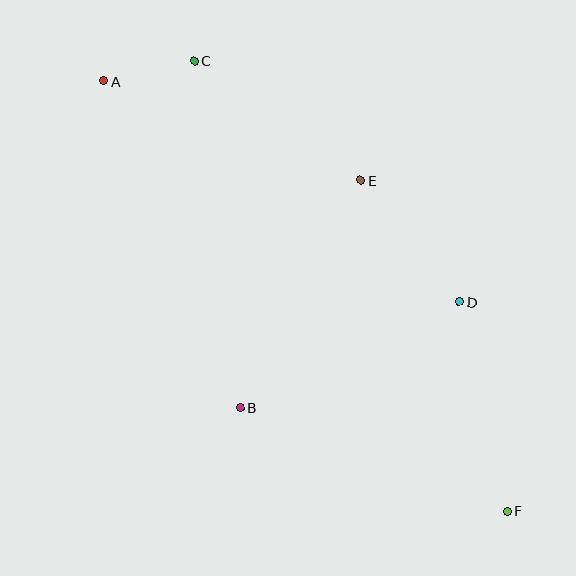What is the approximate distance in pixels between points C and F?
The distance between C and F is approximately 549 pixels.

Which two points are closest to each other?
Points A and C are closest to each other.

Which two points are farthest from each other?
Points A and F are farthest from each other.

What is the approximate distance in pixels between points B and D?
The distance between B and D is approximately 244 pixels.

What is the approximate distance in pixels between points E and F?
The distance between E and F is approximately 362 pixels.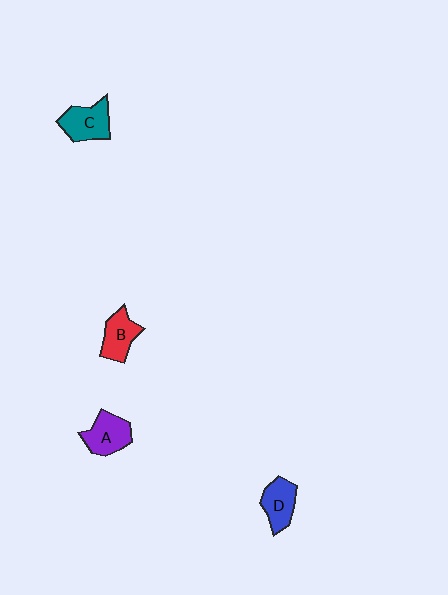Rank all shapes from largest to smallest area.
From largest to smallest: C (teal), A (purple), D (blue), B (red).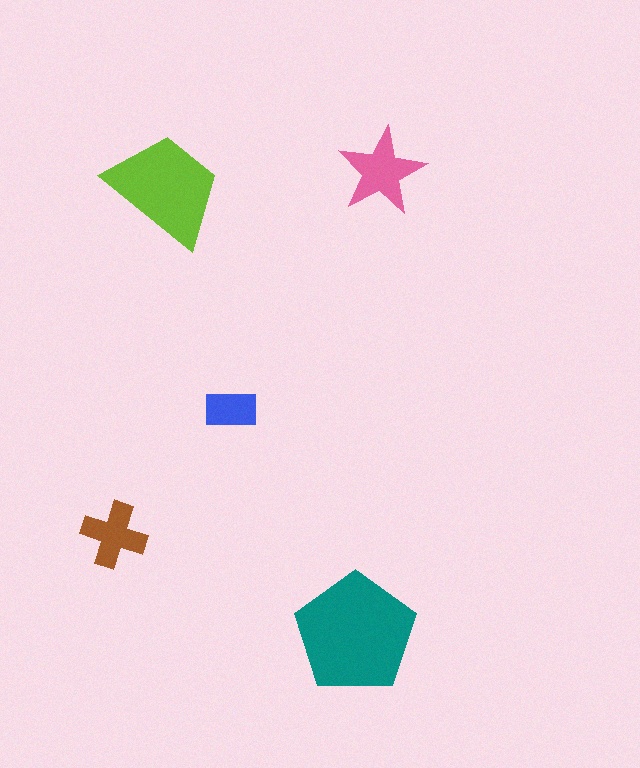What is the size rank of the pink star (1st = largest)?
3rd.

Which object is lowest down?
The teal pentagon is bottommost.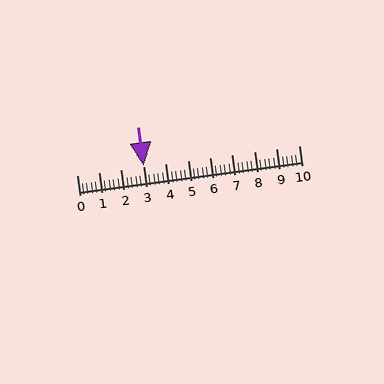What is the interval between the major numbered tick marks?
The major tick marks are spaced 1 units apart.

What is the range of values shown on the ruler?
The ruler shows values from 0 to 10.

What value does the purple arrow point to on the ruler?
The purple arrow points to approximately 3.0.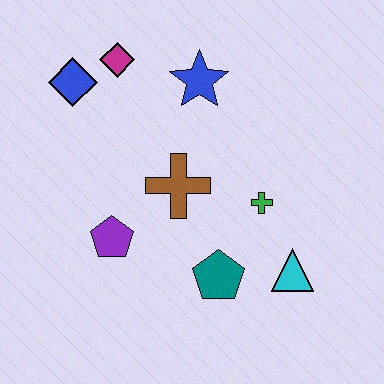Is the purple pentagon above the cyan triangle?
Yes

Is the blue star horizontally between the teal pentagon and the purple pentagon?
Yes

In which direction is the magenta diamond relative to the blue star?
The magenta diamond is to the left of the blue star.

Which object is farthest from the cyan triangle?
The blue diamond is farthest from the cyan triangle.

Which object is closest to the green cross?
The cyan triangle is closest to the green cross.